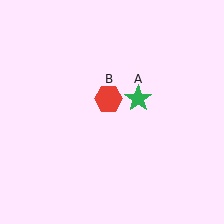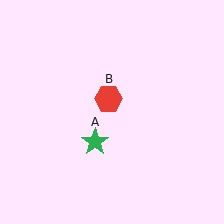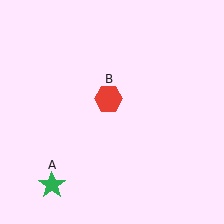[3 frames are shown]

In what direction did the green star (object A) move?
The green star (object A) moved down and to the left.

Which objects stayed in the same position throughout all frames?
Red hexagon (object B) remained stationary.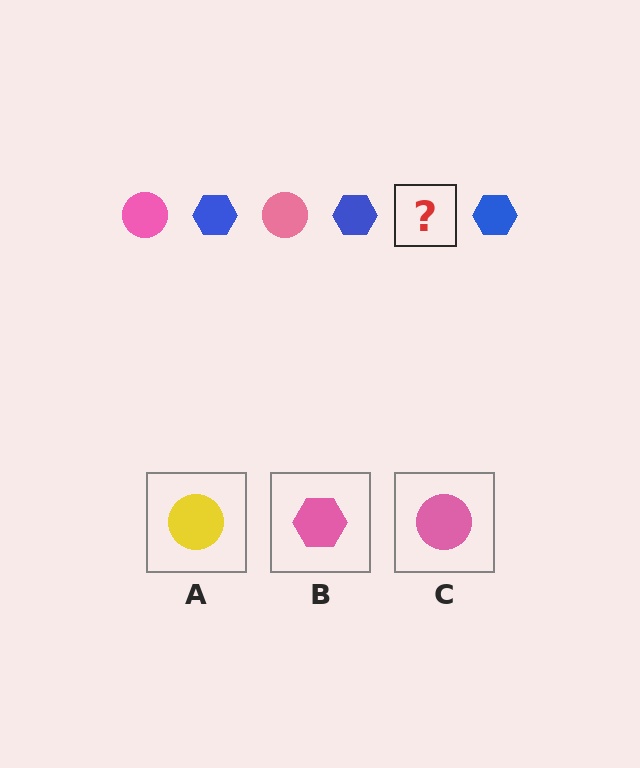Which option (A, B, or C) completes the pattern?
C.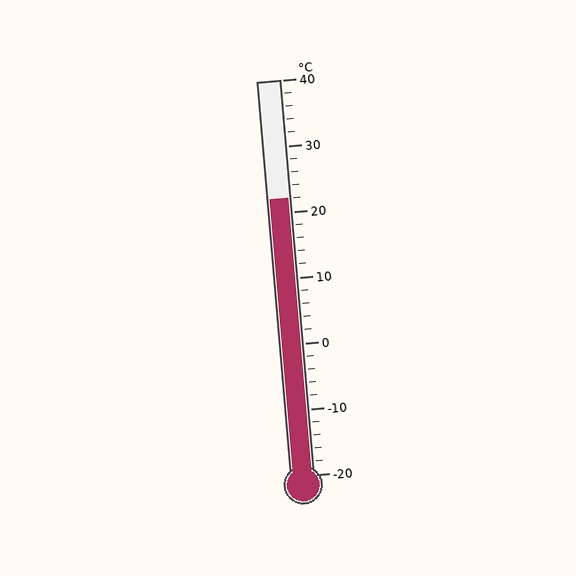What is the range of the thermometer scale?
The thermometer scale ranges from -20°C to 40°C.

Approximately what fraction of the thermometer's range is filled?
The thermometer is filled to approximately 70% of its range.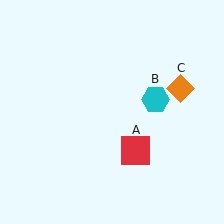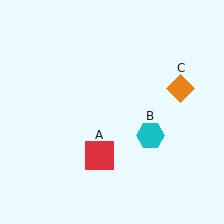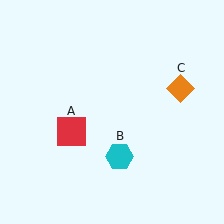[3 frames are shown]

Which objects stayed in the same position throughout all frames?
Orange diamond (object C) remained stationary.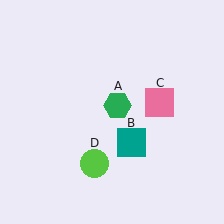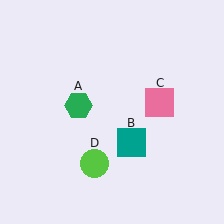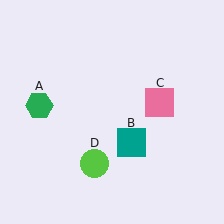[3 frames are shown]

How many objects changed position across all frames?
1 object changed position: green hexagon (object A).